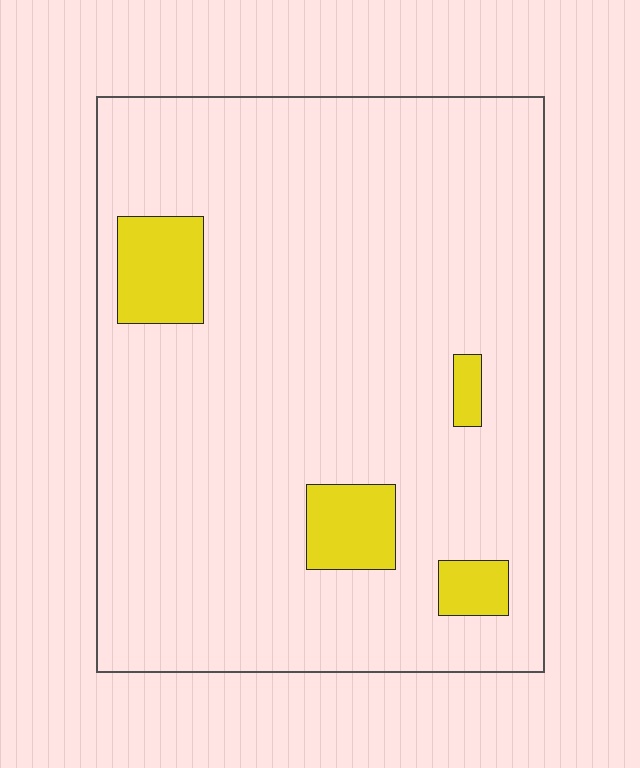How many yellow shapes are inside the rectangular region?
4.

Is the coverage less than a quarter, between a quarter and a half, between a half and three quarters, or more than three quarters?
Less than a quarter.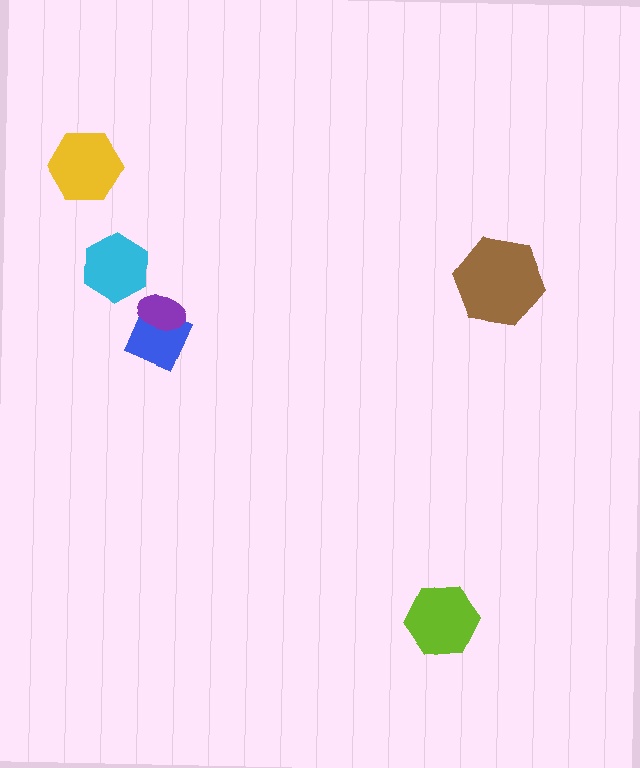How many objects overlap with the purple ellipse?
1 object overlaps with the purple ellipse.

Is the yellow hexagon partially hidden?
No, no other shape covers it.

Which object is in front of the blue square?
The purple ellipse is in front of the blue square.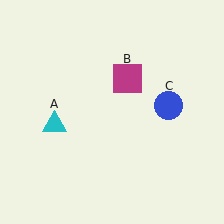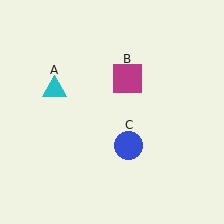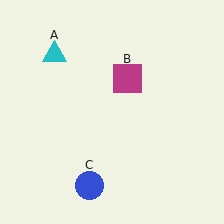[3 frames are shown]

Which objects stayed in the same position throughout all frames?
Magenta square (object B) remained stationary.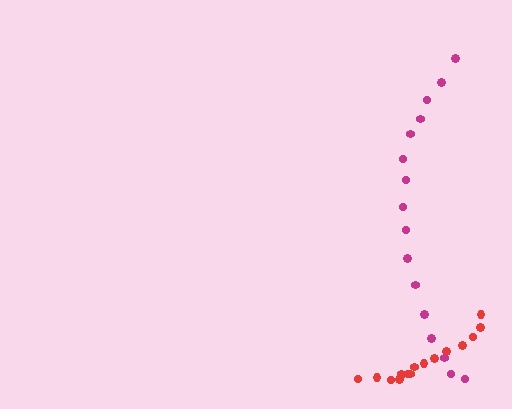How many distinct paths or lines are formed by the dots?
There are 2 distinct paths.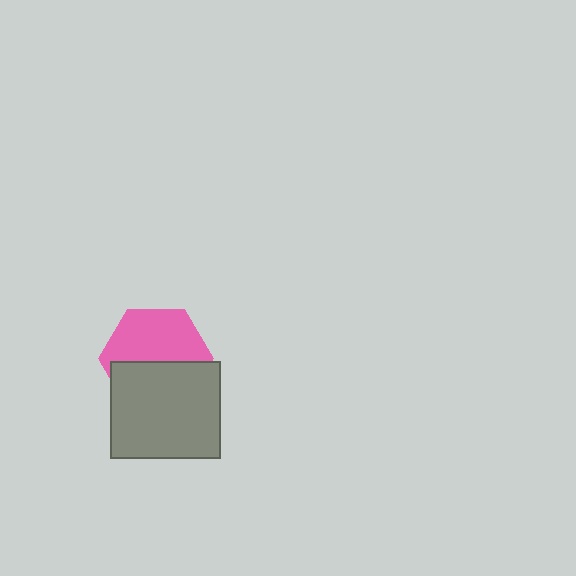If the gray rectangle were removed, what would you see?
You would see the complete pink hexagon.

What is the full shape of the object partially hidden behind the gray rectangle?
The partially hidden object is a pink hexagon.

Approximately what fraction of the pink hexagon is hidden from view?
Roughly 46% of the pink hexagon is hidden behind the gray rectangle.